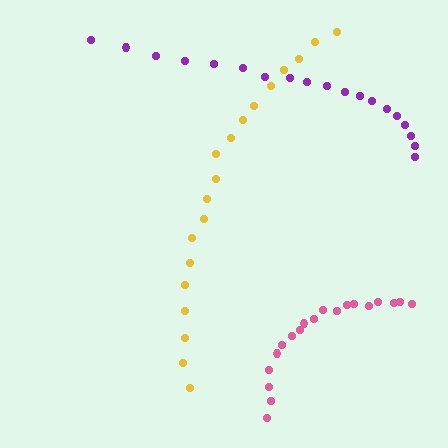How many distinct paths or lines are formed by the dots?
There are 3 distinct paths.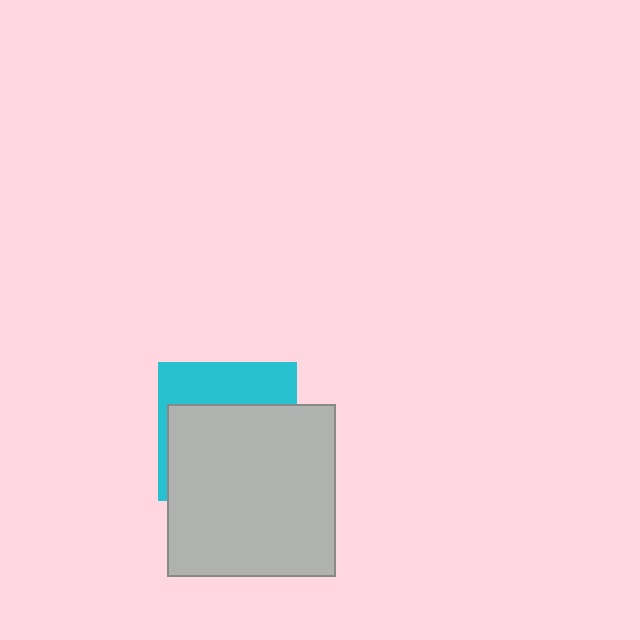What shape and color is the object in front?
The object in front is a light gray rectangle.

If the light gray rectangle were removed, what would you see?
You would see the complete cyan square.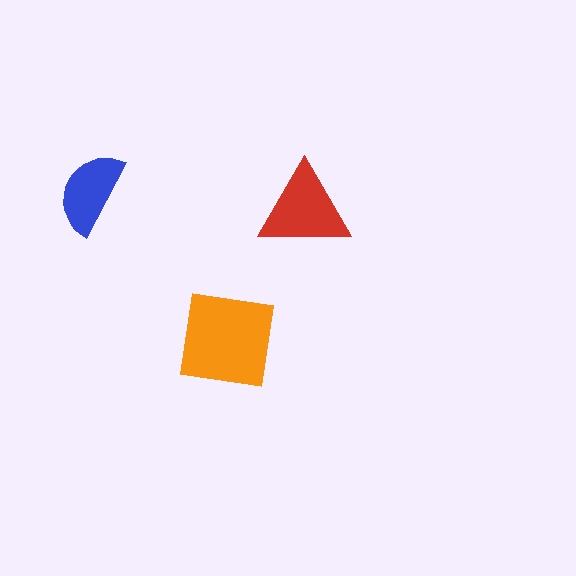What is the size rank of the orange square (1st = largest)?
1st.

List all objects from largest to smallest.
The orange square, the red triangle, the blue semicircle.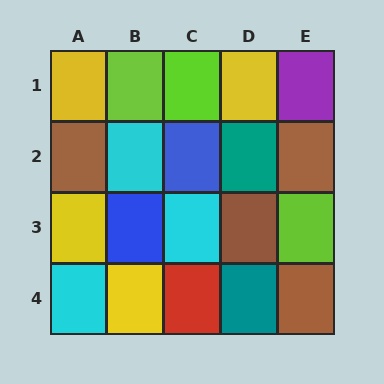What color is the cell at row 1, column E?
Purple.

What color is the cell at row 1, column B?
Lime.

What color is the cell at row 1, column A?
Yellow.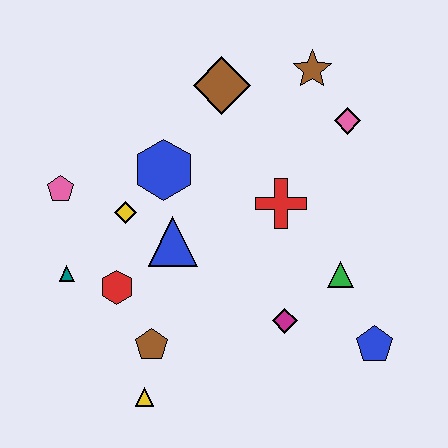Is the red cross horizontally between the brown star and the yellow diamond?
Yes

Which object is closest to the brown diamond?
The brown star is closest to the brown diamond.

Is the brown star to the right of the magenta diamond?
Yes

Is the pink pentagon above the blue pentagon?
Yes